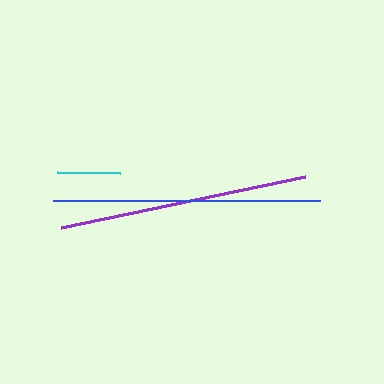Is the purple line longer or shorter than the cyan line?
The purple line is longer than the cyan line.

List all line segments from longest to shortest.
From longest to shortest: blue, purple, cyan.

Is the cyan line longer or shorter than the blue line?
The blue line is longer than the cyan line.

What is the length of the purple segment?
The purple segment is approximately 250 pixels long.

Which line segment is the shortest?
The cyan line is the shortest at approximately 63 pixels.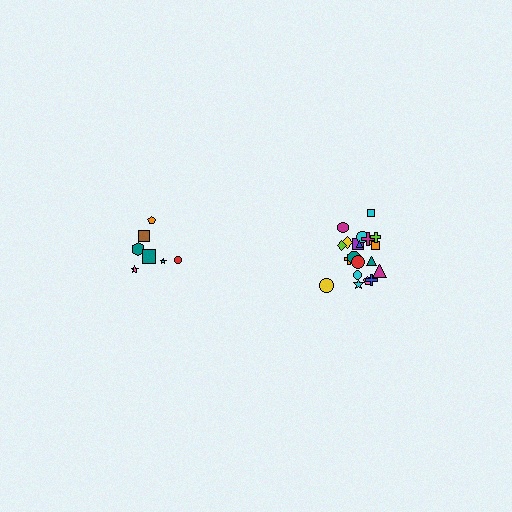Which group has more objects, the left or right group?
The right group.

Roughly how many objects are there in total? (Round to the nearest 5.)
Roughly 30 objects in total.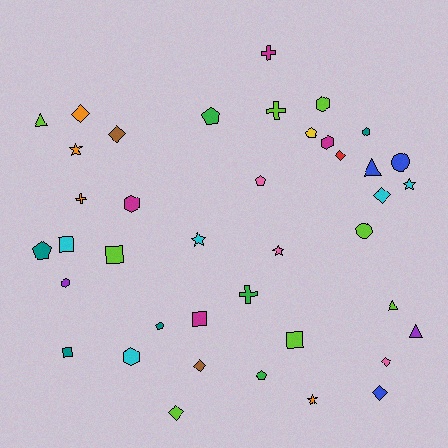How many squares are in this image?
There are 5 squares.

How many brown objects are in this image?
There are 2 brown objects.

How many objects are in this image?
There are 40 objects.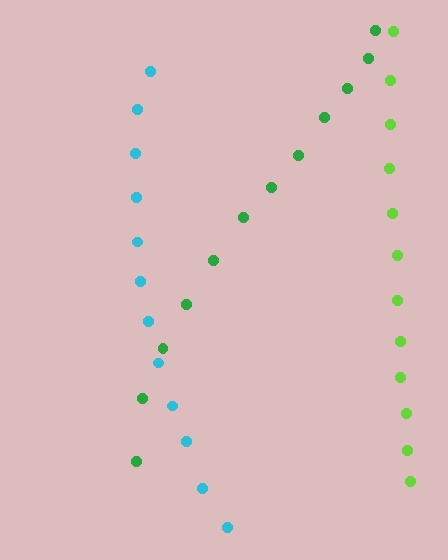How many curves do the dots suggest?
There are 3 distinct paths.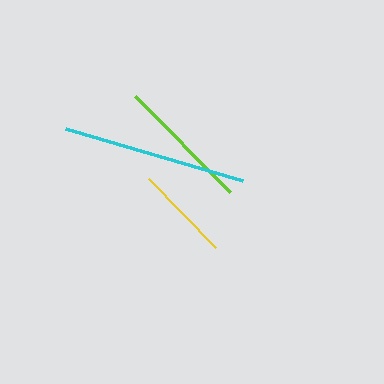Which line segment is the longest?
The cyan line is the longest at approximately 184 pixels.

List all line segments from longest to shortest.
From longest to shortest: cyan, lime, yellow.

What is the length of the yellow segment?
The yellow segment is approximately 96 pixels long.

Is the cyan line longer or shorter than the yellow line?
The cyan line is longer than the yellow line.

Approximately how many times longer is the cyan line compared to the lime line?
The cyan line is approximately 1.4 times the length of the lime line.